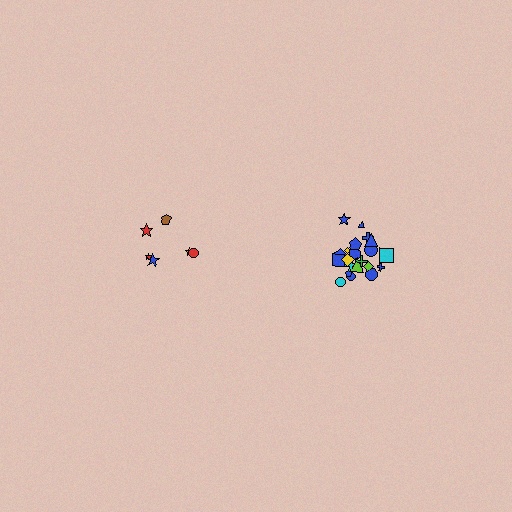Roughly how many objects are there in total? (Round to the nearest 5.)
Roughly 30 objects in total.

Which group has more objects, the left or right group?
The right group.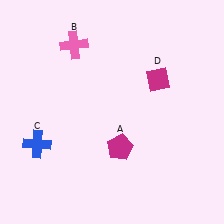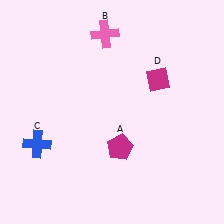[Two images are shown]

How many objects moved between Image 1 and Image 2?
1 object moved between the two images.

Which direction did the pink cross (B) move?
The pink cross (B) moved right.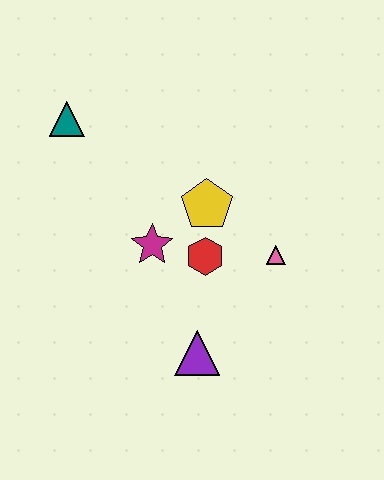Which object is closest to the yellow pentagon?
The red hexagon is closest to the yellow pentagon.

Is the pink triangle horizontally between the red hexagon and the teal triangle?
No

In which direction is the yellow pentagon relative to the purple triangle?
The yellow pentagon is above the purple triangle.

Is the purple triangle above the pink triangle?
No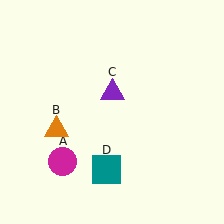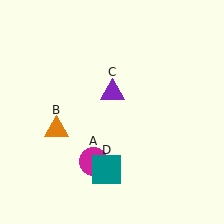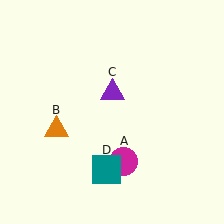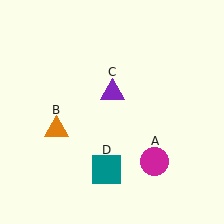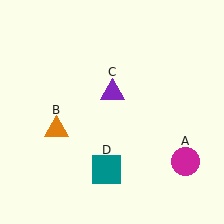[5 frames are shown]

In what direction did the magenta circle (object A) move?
The magenta circle (object A) moved right.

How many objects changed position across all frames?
1 object changed position: magenta circle (object A).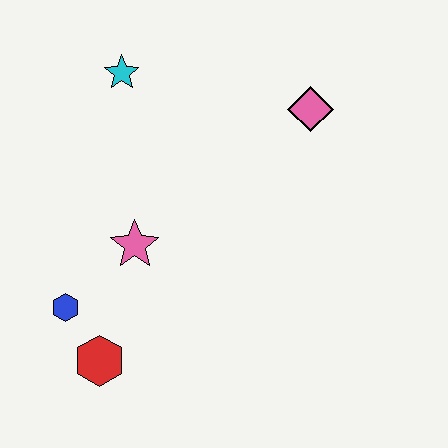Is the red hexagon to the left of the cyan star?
Yes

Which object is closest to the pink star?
The blue hexagon is closest to the pink star.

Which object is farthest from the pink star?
The pink diamond is farthest from the pink star.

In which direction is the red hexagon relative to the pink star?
The red hexagon is below the pink star.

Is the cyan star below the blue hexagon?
No